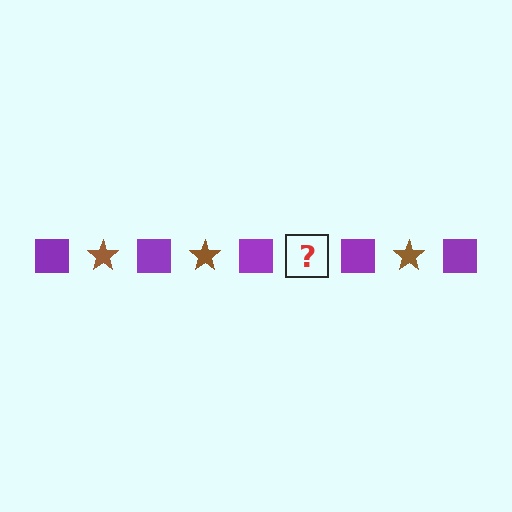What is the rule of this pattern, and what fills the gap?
The rule is that the pattern alternates between purple square and brown star. The gap should be filled with a brown star.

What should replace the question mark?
The question mark should be replaced with a brown star.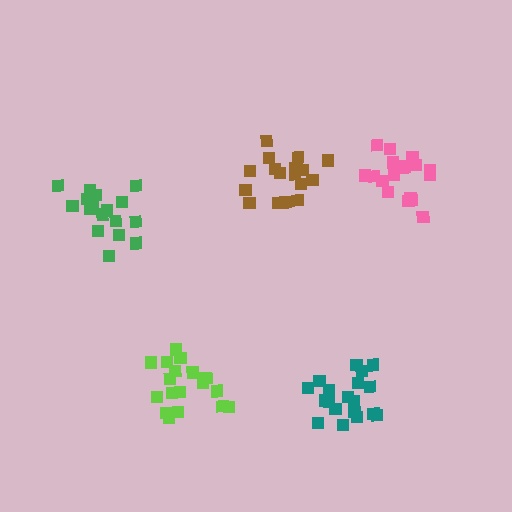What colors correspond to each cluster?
The clusters are colored: teal, pink, brown, lime, green.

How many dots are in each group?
Group 1: 19 dots, Group 2: 18 dots, Group 3: 19 dots, Group 4: 18 dots, Group 5: 17 dots (91 total).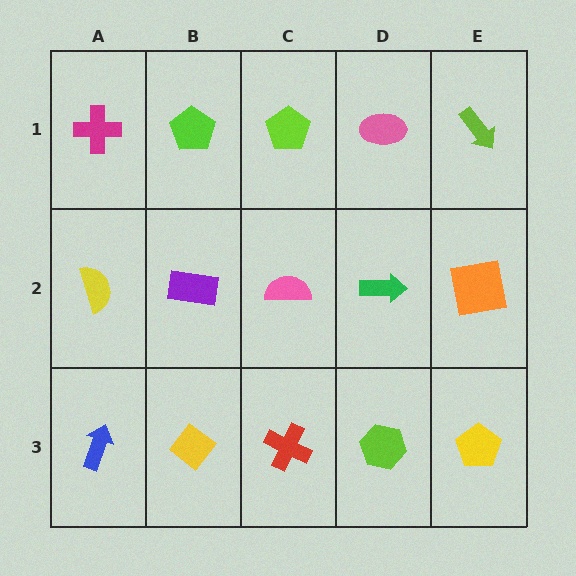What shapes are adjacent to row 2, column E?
A lime arrow (row 1, column E), a yellow pentagon (row 3, column E), a green arrow (row 2, column D).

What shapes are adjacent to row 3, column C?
A pink semicircle (row 2, column C), a yellow diamond (row 3, column B), a lime hexagon (row 3, column D).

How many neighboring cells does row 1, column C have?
3.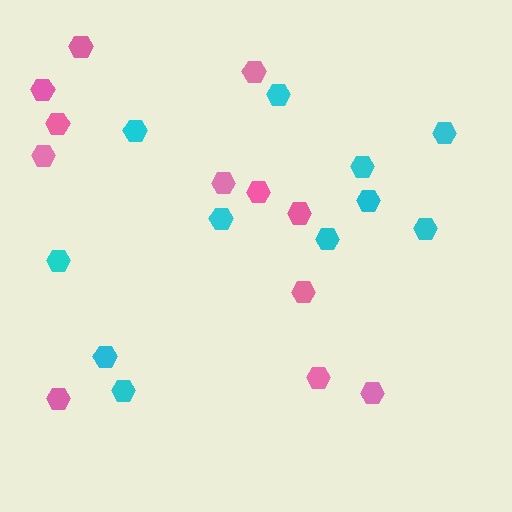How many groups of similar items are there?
There are 2 groups: one group of pink hexagons (12) and one group of cyan hexagons (11).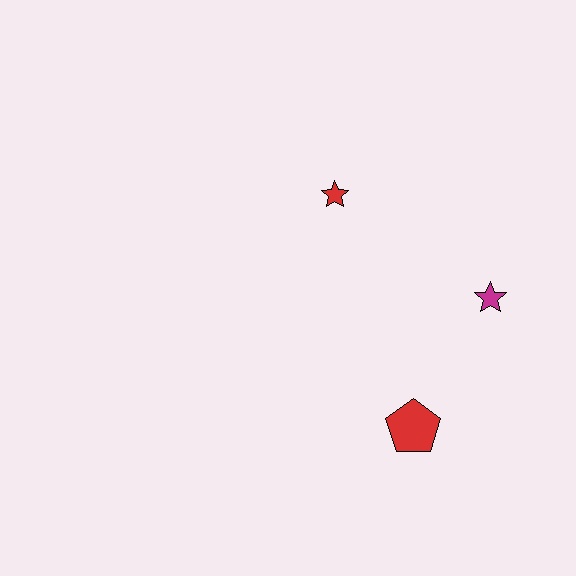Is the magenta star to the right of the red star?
Yes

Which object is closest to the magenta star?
The red pentagon is closest to the magenta star.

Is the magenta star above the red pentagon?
Yes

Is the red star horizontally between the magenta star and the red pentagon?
No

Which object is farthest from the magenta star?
The red star is farthest from the magenta star.